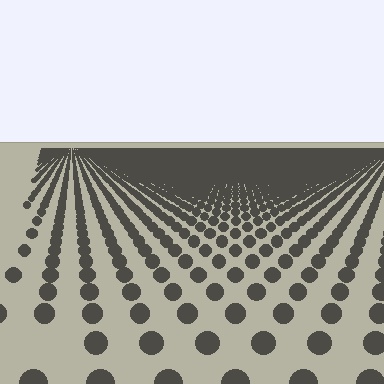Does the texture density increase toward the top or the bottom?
Density increases toward the top.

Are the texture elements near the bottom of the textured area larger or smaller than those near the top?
Larger. Near the bottom, elements are closer to the viewer and appear at a bigger on-screen size.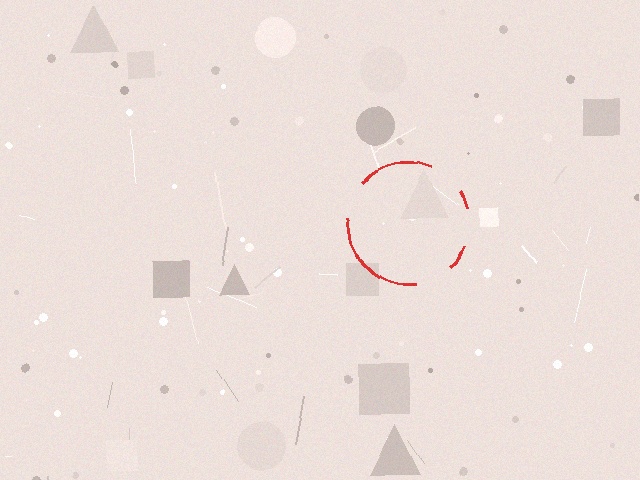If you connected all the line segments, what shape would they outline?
They would outline a circle.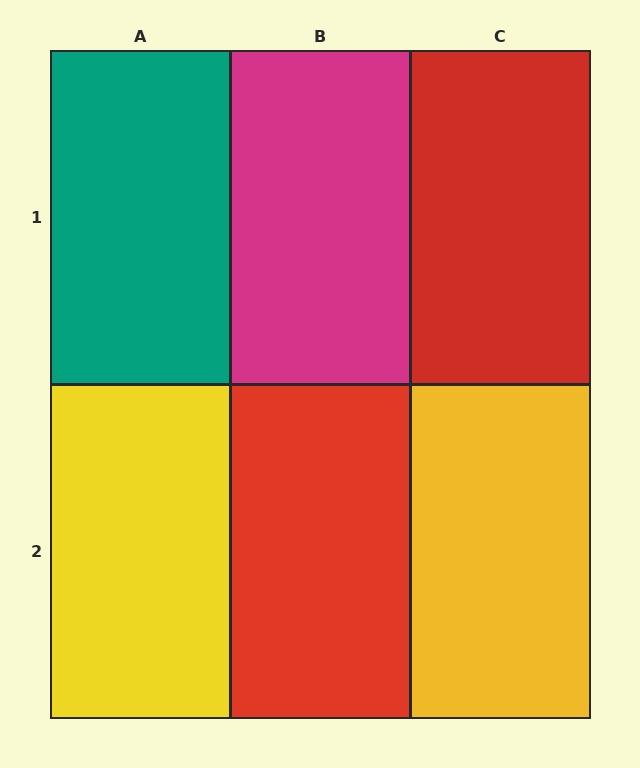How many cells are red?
2 cells are red.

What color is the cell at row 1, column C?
Red.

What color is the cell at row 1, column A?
Teal.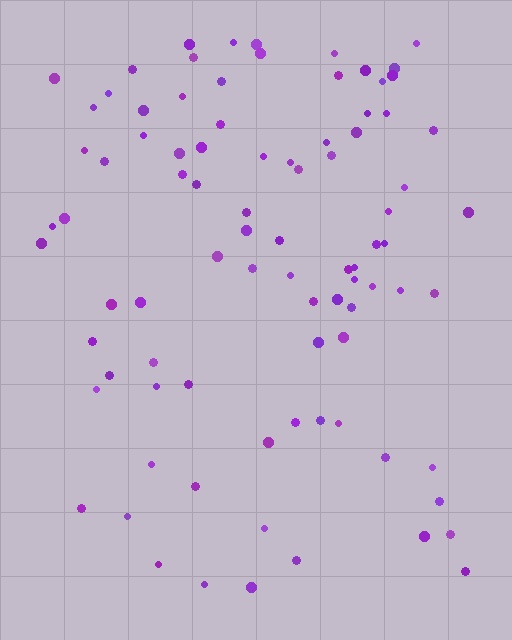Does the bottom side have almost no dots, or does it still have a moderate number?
Still a moderate number, just noticeably fewer than the top.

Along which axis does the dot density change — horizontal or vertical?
Vertical.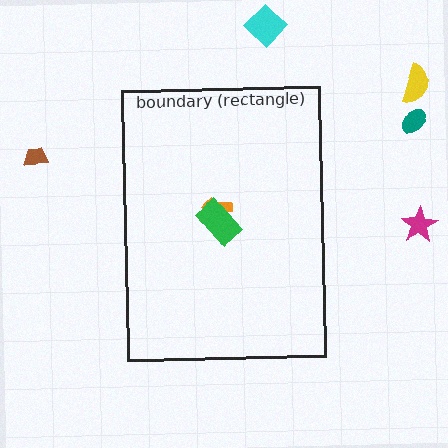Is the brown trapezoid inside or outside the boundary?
Outside.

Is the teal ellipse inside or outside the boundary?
Outside.